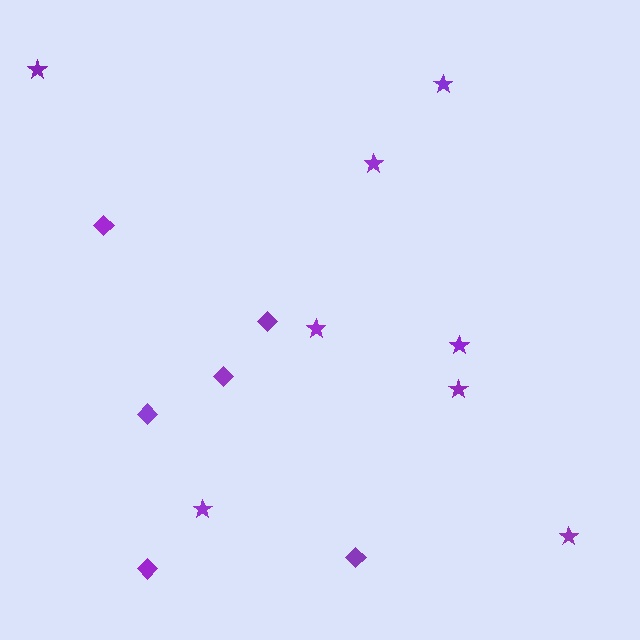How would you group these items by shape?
There are 2 groups: one group of diamonds (6) and one group of stars (8).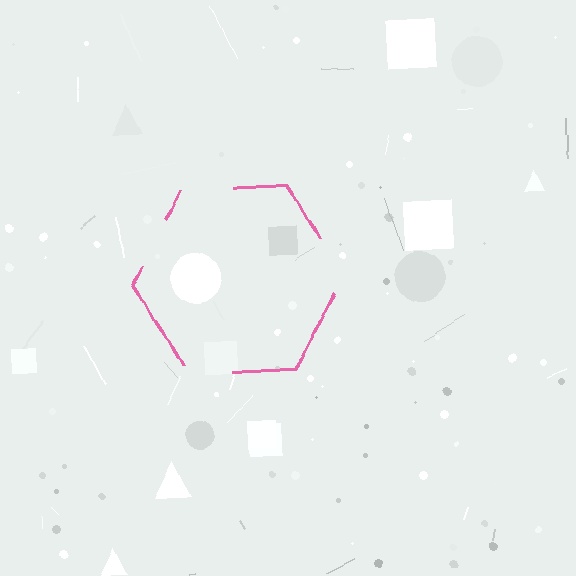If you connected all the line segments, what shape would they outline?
They would outline a hexagon.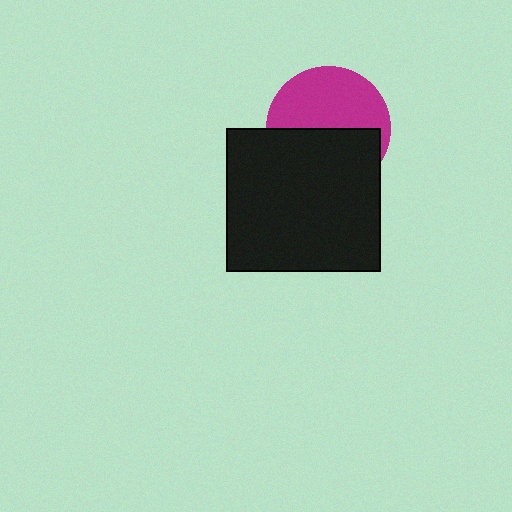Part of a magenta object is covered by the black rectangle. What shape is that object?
It is a circle.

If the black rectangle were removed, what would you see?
You would see the complete magenta circle.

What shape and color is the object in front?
The object in front is a black rectangle.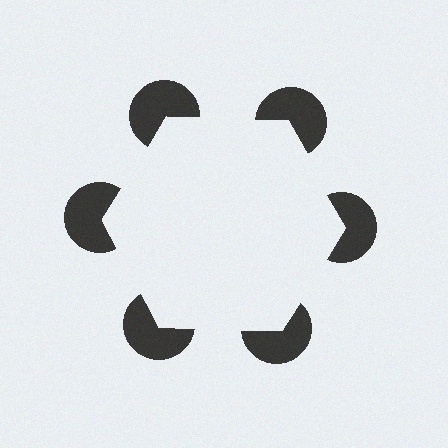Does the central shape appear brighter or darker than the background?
It typically appears slightly brighter than the background, even though no actual brightness change is drawn.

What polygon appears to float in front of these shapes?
An illusory hexagon — its edges are inferred from the aligned wedge cuts in the pac-man discs, not physically drawn.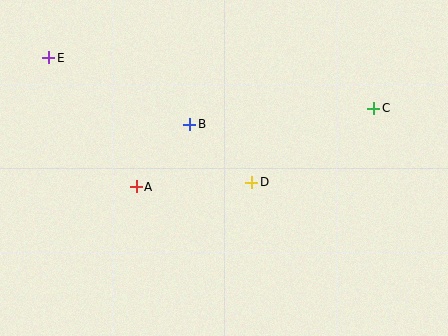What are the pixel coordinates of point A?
Point A is at (136, 187).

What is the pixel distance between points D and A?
The distance between D and A is 115 pixels.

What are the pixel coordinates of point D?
Point D is at (252, 182).